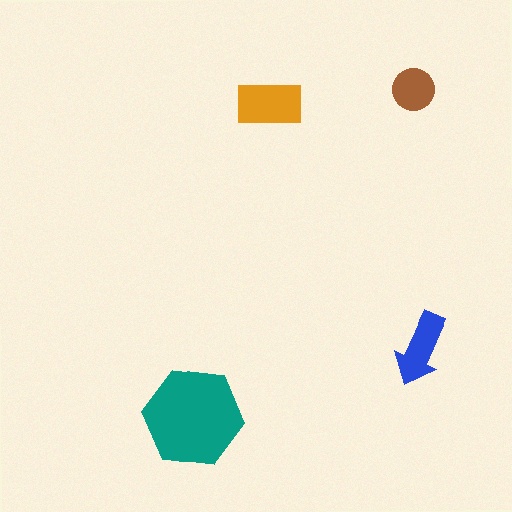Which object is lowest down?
The teal hexagon is bottommost.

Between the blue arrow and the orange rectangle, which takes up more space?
The orange rectangle.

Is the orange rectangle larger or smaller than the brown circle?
Larger.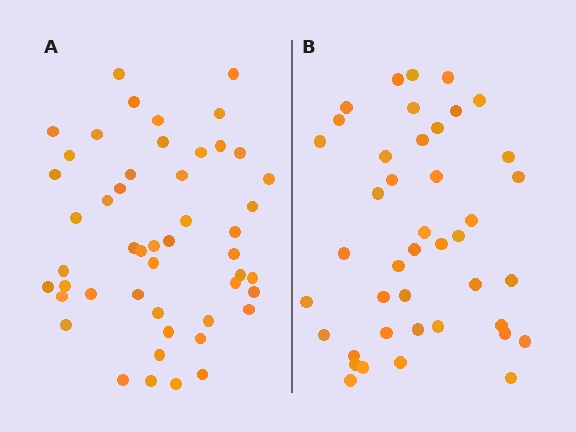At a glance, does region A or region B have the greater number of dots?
Region A (the left region) has more dots.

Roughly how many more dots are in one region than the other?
Region A has roughly 8 or so more dots than region B.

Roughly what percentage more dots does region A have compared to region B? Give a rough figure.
About 15% more.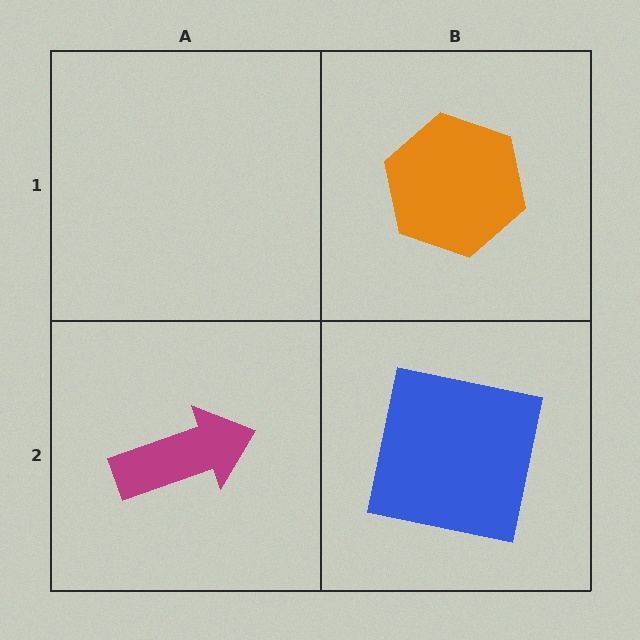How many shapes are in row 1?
1 shape.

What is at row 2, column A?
A magenta arrow.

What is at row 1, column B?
An orange hexagon.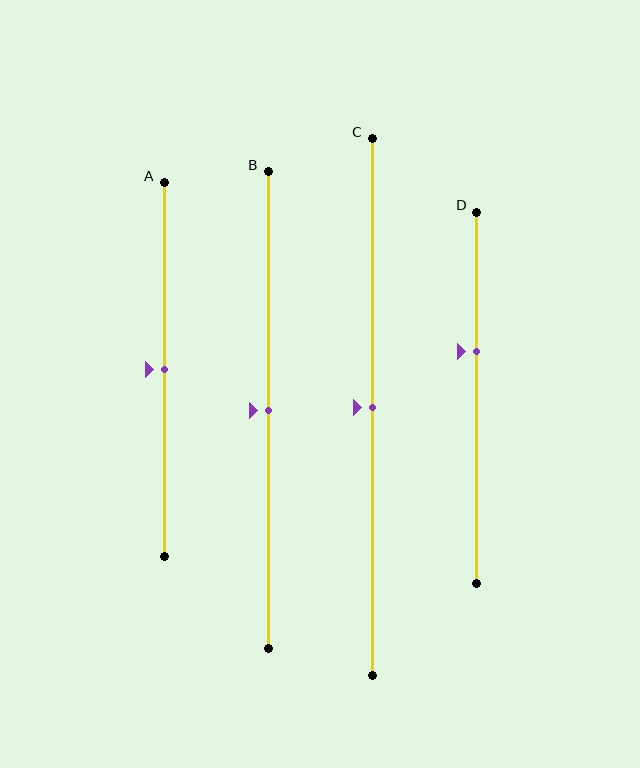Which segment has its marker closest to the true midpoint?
Segment A has its marker closest to the true midpoint.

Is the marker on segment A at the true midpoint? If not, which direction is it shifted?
Yes, the marker on segment A is at the true midpoint.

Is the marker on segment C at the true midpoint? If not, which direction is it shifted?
Yes, the marker on segment C is at the true midpoint.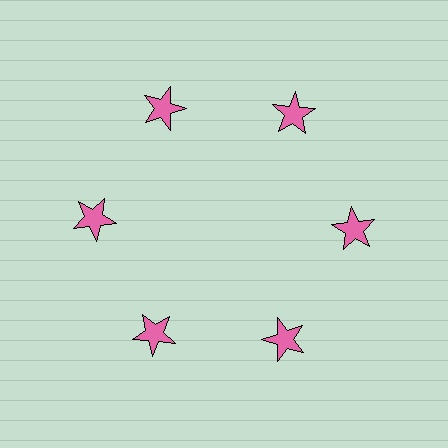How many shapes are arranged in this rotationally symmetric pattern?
There are 6 shapes, arranged in 6 groups of 1.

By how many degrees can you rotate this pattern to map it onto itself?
The pattern maps onto itself every 60 degrees of rotation.